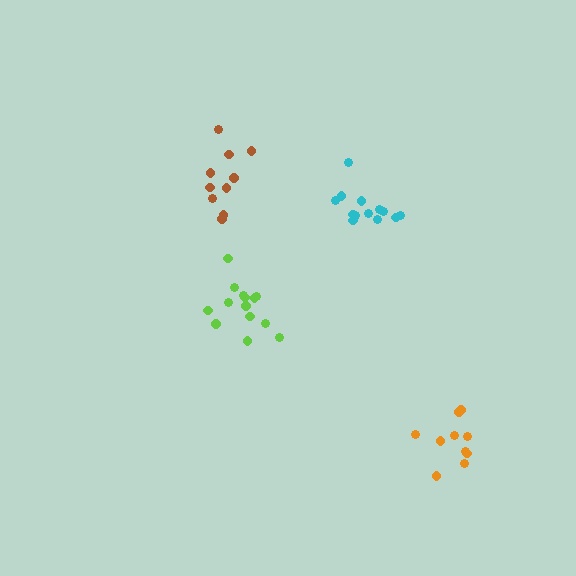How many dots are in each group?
Group 1: 14 dots, Group 2: 13 dots, Group 3: 10 dots, Group 4: 10 dots (47 total).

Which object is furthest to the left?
The brown cluster is leftmost.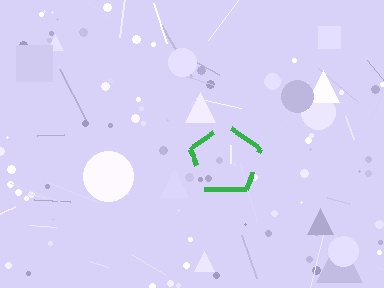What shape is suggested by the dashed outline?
The dashed outline suggests a pentagon.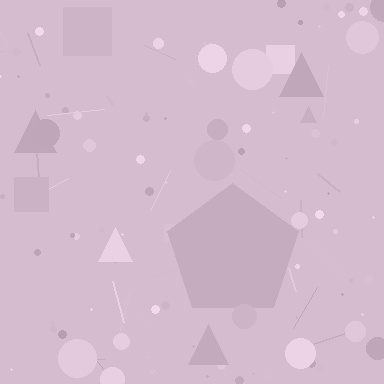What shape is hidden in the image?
A pentagon is hidden in the image.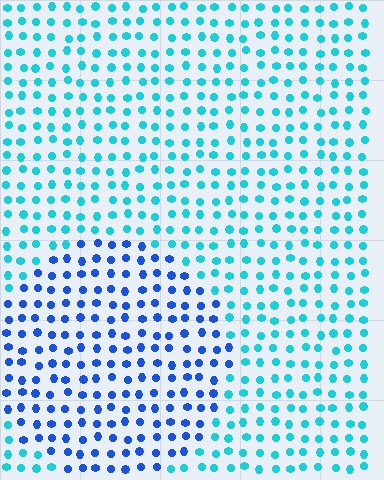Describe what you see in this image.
The image is filled with small cyan elements in a uniform arrangement. A circle-shaped region is visible where the elements are tinted to a slightly different hue, forming a subtle color boundary.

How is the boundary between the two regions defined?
The boundary is defined purely by a slight shift in hue (about 40 degrees). Spacing, size, and orientation are identical on both sides.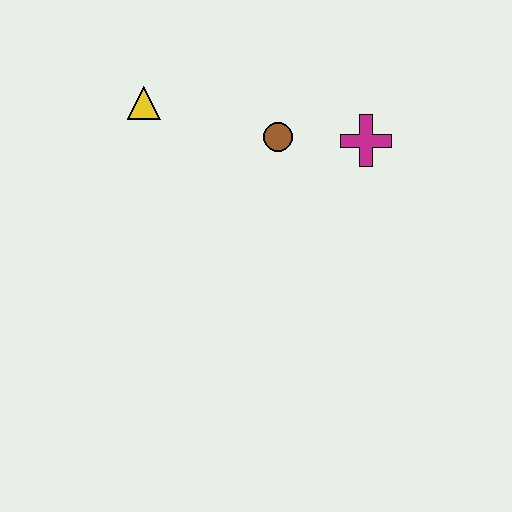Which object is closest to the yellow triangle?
The brown circle is closest to the yellow triangle.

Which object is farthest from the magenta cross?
The yellow triangle is farthest from the magenta cross.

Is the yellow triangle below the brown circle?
No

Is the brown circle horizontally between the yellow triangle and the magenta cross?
Yes